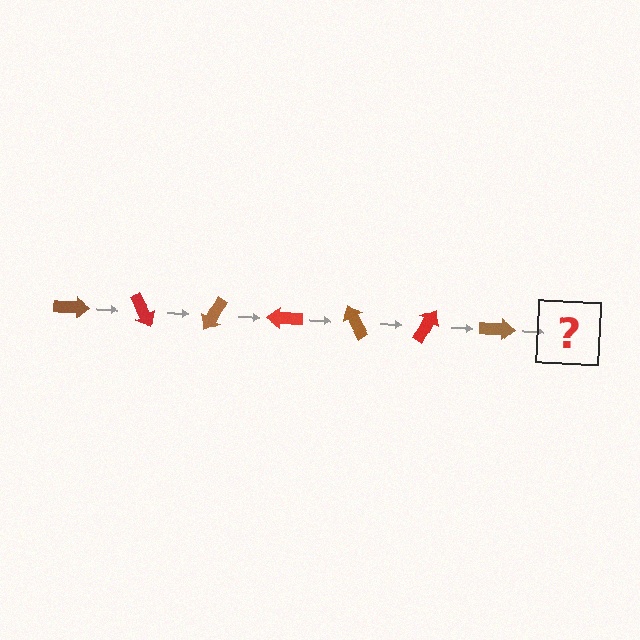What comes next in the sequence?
The next element should be a red arrow, rotated 420 degrees from the start.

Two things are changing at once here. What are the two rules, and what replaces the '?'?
The two rules are that it rotates 60 degrees each step and the color cycles through brown and red. The '?' should be a red arrow, rotated 420 degrees from the start.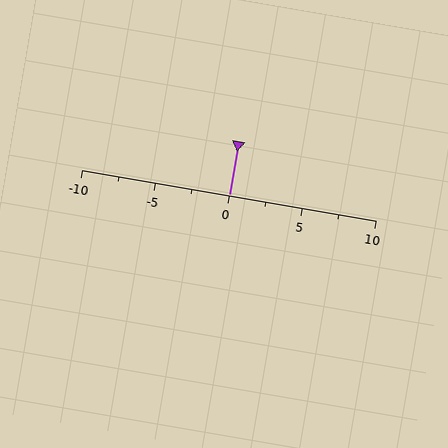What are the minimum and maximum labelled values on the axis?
The axis runs from -10 to 10.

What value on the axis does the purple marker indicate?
The marker indicates approximately 0.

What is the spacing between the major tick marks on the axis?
The major ticks are spaced 5 apart.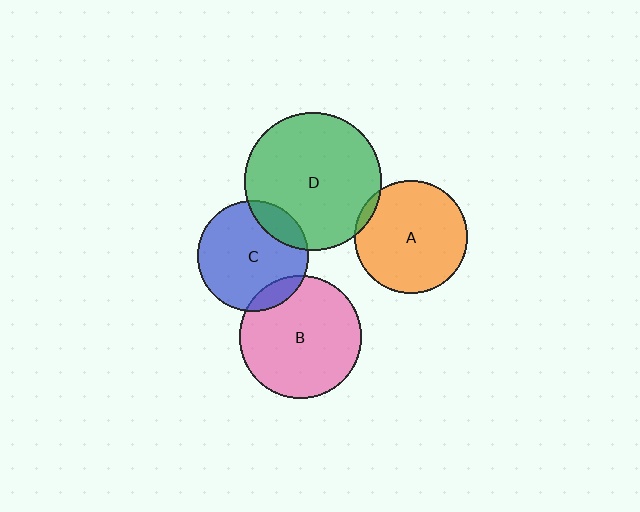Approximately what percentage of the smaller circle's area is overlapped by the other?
Approximately 5%.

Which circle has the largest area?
Circle D (green).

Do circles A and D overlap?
Yes.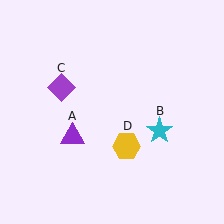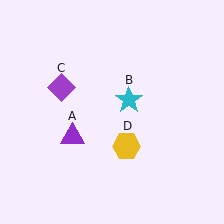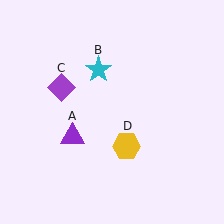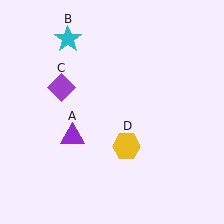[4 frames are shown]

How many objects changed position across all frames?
1 object changed position: cyan star (object B).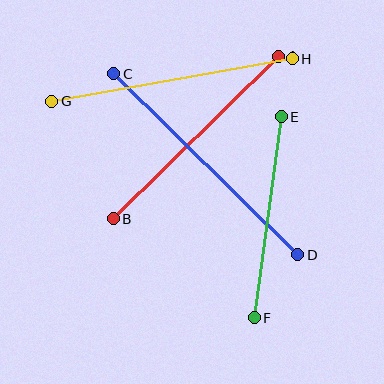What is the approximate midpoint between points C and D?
The midpoint is at approximately (206, 164) pixels.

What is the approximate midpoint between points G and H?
The midpoint is at approximately (172, 80) pixels.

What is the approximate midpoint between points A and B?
The midpoint is at approximately (196, 138) pixels.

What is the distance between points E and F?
The distance is approximately 203 pixels.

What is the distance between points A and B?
The distance is approximately 232 pixels.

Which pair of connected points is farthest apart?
Points C and D are farthest apart.